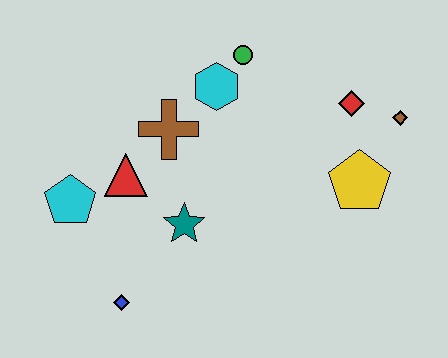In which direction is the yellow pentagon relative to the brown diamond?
The yellow pentagon is below the brown diamond.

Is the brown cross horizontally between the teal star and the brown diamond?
No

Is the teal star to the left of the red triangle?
No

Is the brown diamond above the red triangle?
Yes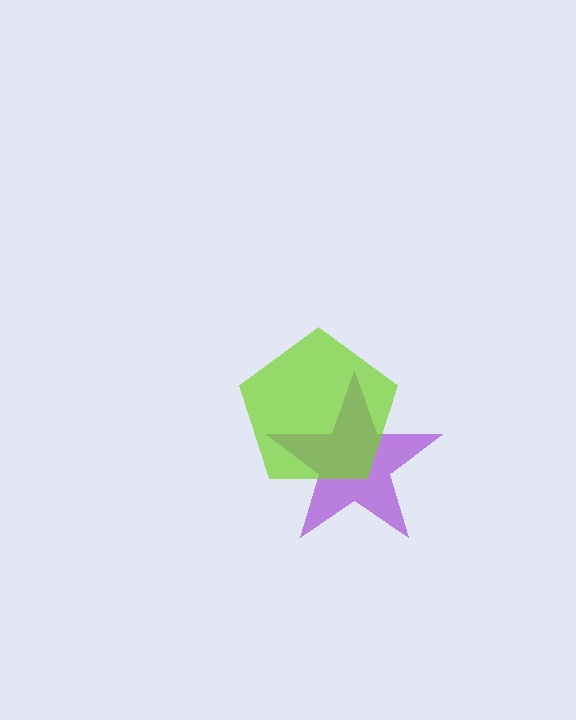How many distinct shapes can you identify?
There are 2 distinct shapes: a purple star, a lime pentagon.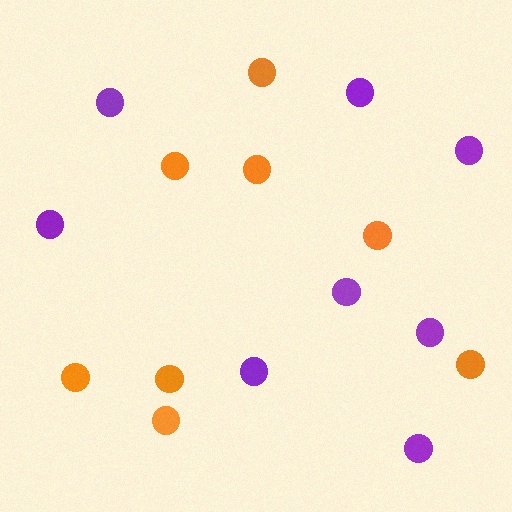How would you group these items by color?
There are 2 groups: one group of orange circles (8) and one group of purple circles (8).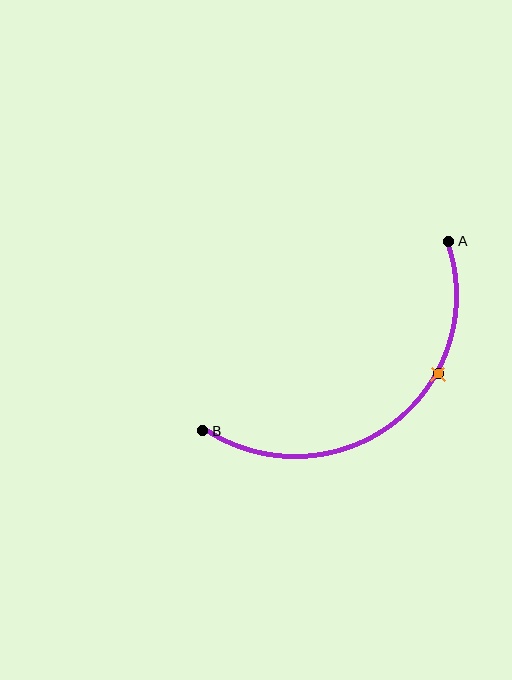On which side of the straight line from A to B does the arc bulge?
The arc bulges below and to the right of the straight line connecting A and B.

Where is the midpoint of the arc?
The arc midpoint is the point on the curve farthest from the straight line joining A and B. It sits below and to the right of that line.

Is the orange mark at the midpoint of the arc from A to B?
No. The orange mark lies on the arc but is closer to endpoint A. The arc midpoint would be at the point on the curve equidistant along the arc from both A and B.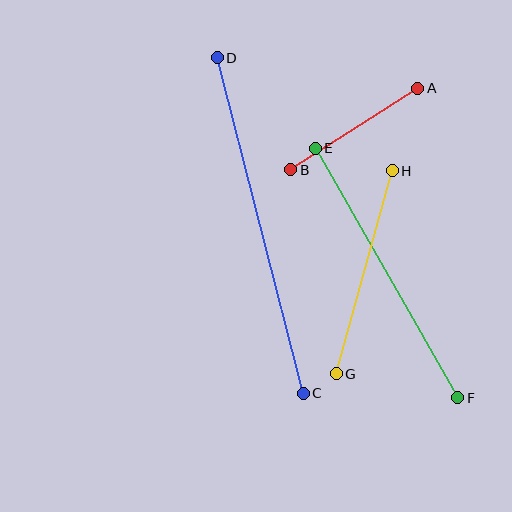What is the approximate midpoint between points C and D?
The midpoint is at approximately (260, 226) pixels.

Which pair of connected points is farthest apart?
Points C and D are farthest apart.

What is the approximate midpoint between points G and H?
The midpoint is at approximately (364, 272) pixels.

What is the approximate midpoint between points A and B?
The midpoint is at approximately (354, 129) pixels.